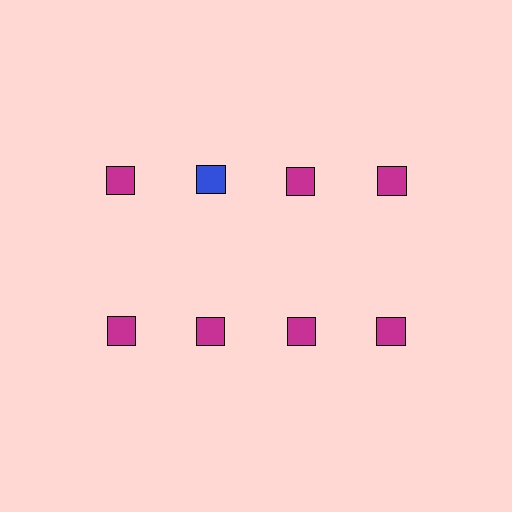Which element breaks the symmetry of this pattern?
The blue square in the top row, second from left column breaks the symmetry. All other shapes are magenta squares.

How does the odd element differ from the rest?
It has a different color: blue instead of magenta.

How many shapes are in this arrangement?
There are 8 shapes arranged in a grid pattern.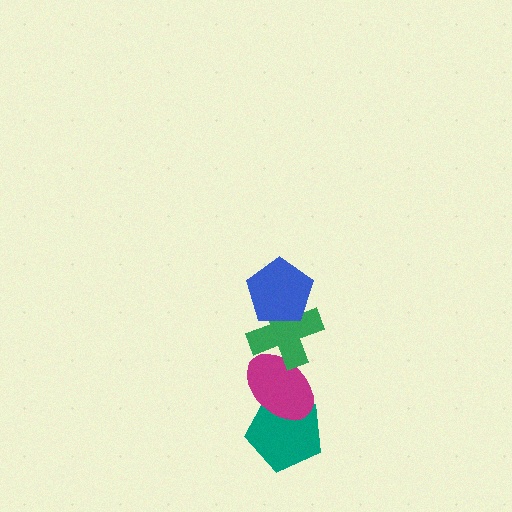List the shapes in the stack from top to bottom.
From top to bottom: the blue pentagon, the green cross, the magenta ellipse, the teal pentagon.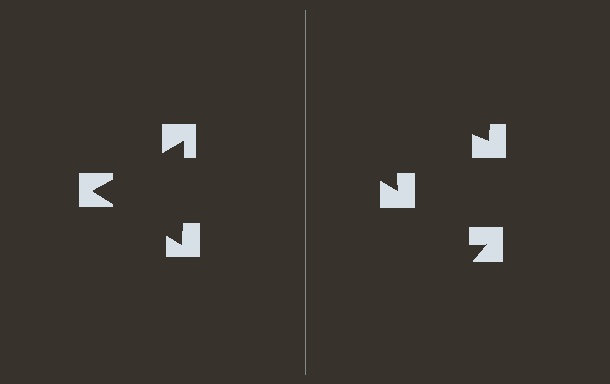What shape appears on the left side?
An illusory triangle.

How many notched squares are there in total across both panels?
6 — 3 on each side.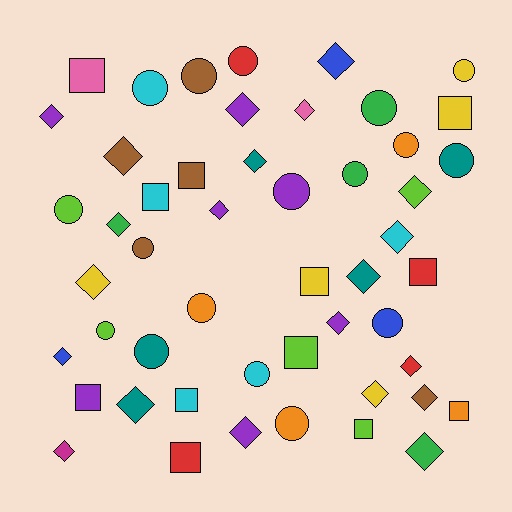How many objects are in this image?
There are 50 objects.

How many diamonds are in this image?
There are 21 diamonds.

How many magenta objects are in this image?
There is 1 magenta object.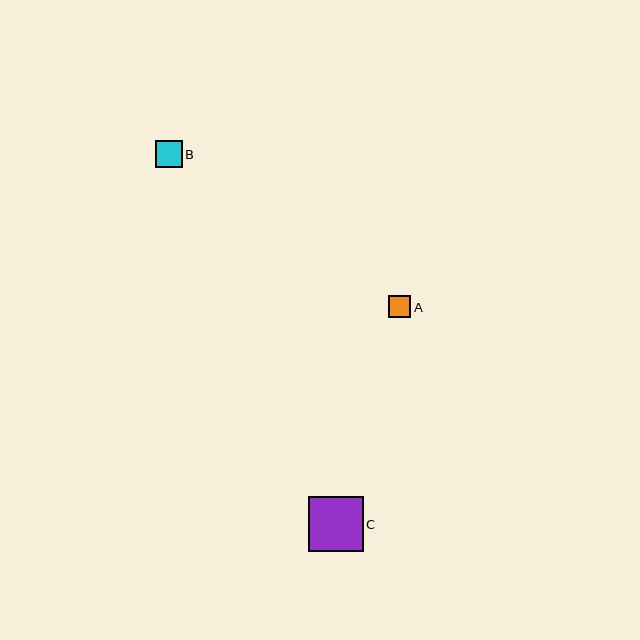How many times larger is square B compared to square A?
Square B is approximately 1.2 times the size of square A.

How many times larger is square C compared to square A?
Square C is approximately 2.5 times the size of square A.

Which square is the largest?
Square C is the largest with a size of approximately 55 pixels.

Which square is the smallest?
Square A is the smallest with a size of approximately 22 pixels.